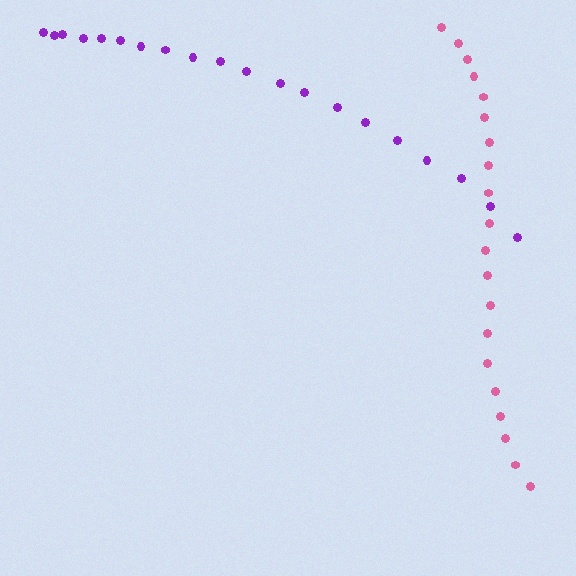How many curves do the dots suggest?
There are 2 distinct paths.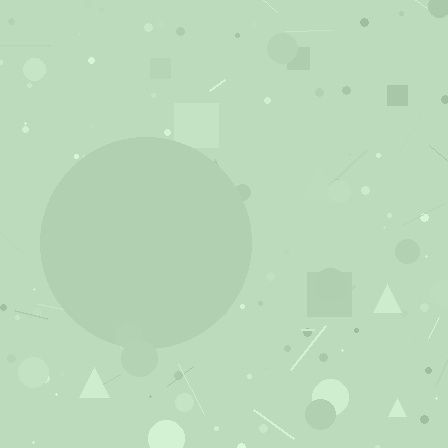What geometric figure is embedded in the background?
A circle is embedded in the background.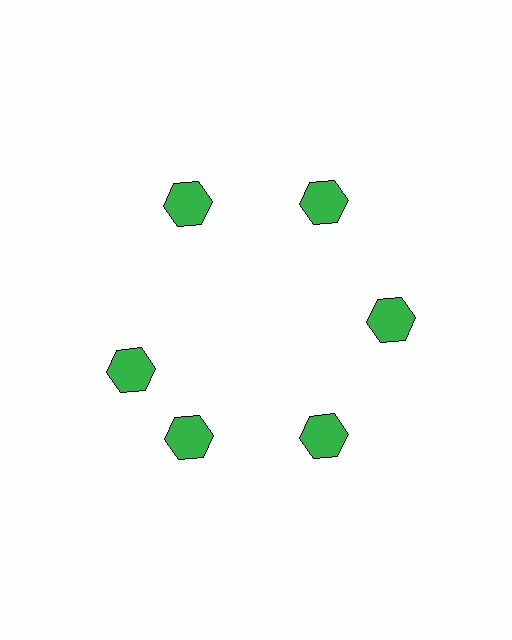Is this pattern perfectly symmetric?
No. The 6 green hexagons are arranged in a ring, but one element near the 9 o'clock position is rotated out of alignment along the ring, breaking the 6-fold rotational symmetry.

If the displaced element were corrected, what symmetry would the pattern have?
It would have 6-fold rotational symmetry — the pattern would map onto itself every 60 degrees.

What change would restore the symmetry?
The symmetry would be restored by rotating it back into even spacing with its neighbors so that all 6 hexagons sit at equal angles and equal distance from the center.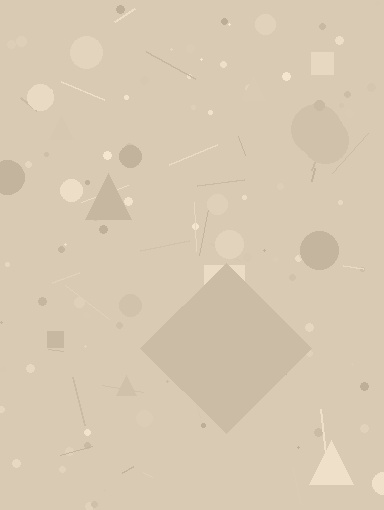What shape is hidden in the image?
A diamond is hidden in the image.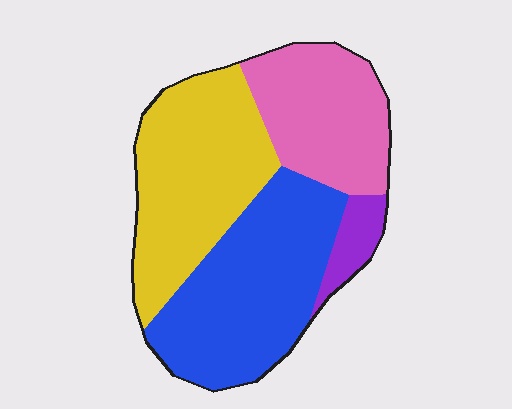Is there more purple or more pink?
Pink.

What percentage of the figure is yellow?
Yellow takes up between a third and a half of the figure.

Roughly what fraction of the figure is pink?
Pink takes up between a sixth and a third of the figure.